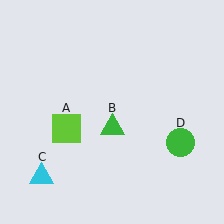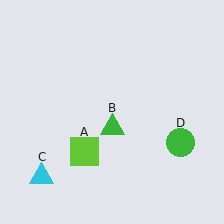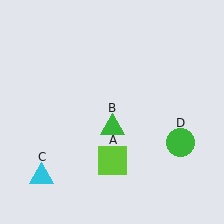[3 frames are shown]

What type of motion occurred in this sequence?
The lime square (object A) rotated counterclockwise around the center of the scene.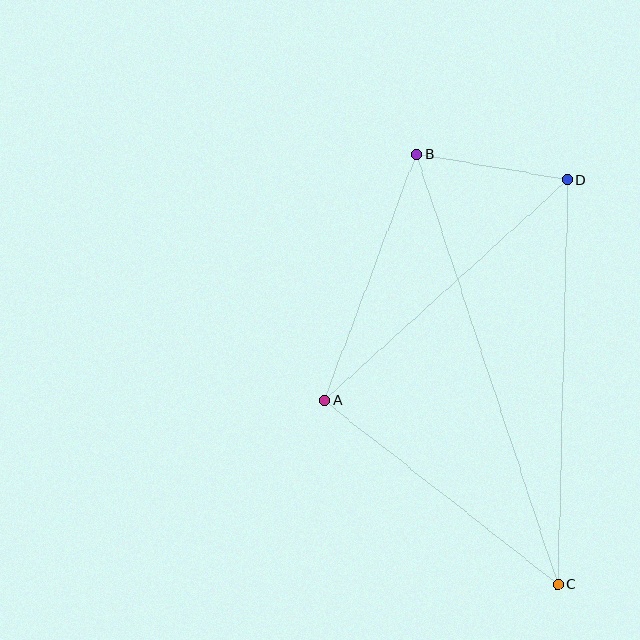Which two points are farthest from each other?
Points B and C are farthest from each other.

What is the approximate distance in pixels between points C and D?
The distance between C and D is approximately 404 pixels.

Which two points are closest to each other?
Points B and D are closest to each other.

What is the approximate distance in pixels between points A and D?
The distance between A and D is approximately 328 pixels.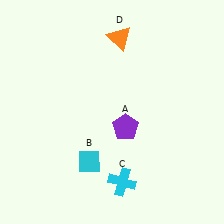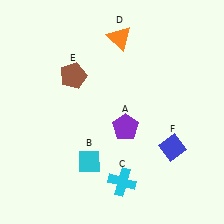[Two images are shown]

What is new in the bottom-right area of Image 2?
A blue diamond (F) was added in the bottom-right area of Image 2.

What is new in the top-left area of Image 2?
A brown pentagon (E) was added in the top-left area of Image 2.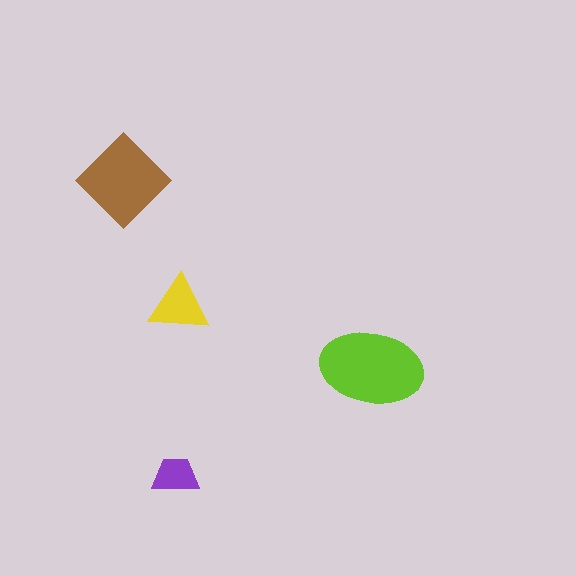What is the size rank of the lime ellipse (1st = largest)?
1st.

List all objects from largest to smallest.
The lime ellipse, the brown diamond, the yellow triangle, the purple trapezoid.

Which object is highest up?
The brown diamond is topmost.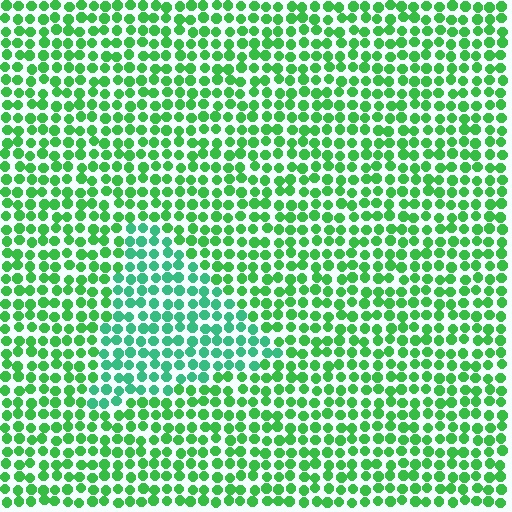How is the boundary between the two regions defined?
The boundary is defined purely by a slight shift in hue (about 28 degrees). Spacing, size, and orientation are identical on both sides.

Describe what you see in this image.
The image is filled with small green elements in a uniform arrangement. A triangle-shaped region is visible where the elements are tinted to a slightly different hue, forming a subtle color boundary.